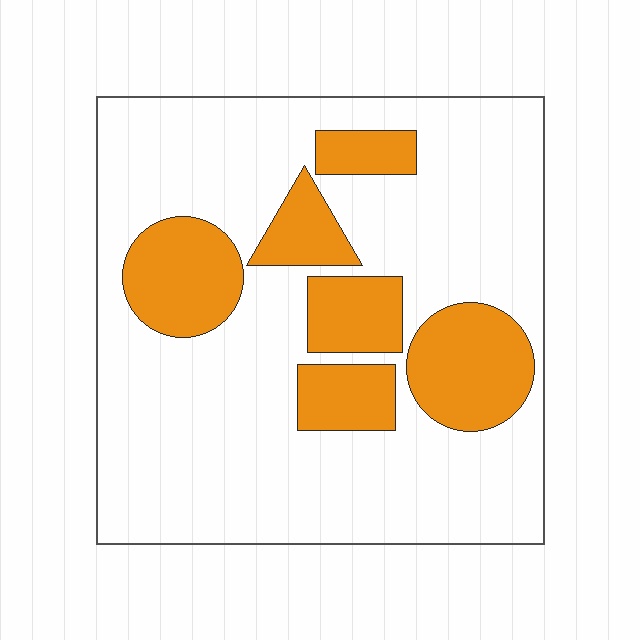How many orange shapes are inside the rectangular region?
6.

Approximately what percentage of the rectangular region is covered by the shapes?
Approximately 25%.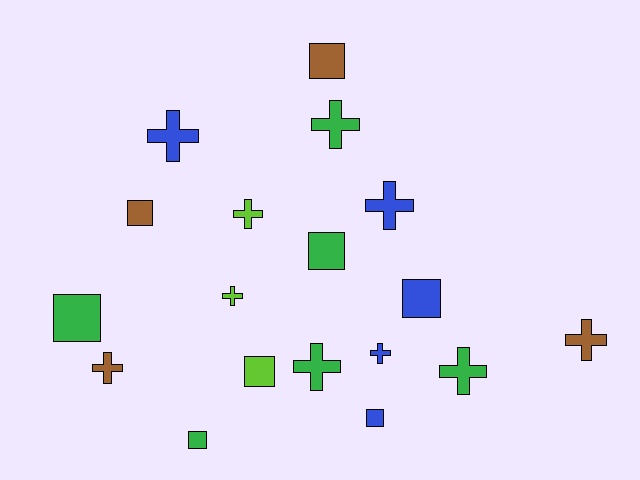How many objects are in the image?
There are 18 objects.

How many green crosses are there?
There are 3 green crosses.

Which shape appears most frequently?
Cross, with 10 objects.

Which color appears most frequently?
Green, with 6 objects.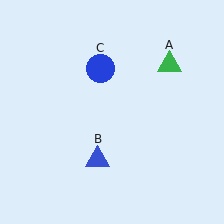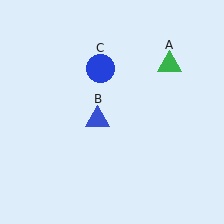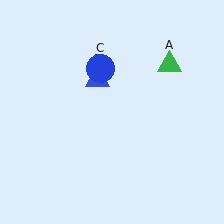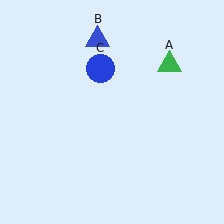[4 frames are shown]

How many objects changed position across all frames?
1 object changed position: blue triangle (object B).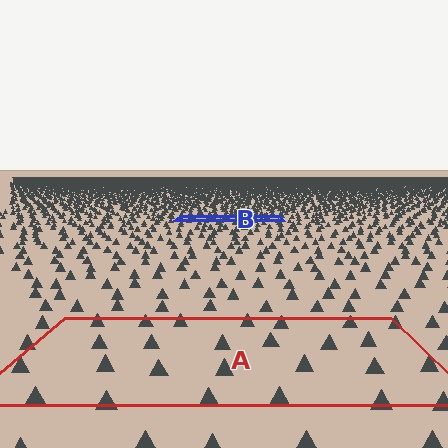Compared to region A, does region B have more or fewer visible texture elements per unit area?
Region B has more texture elements per unit area — they are packed more densely because it is farther away.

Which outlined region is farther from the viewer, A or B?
Region B is farther from the viewer — the texture elements inside it appear smaller and more densely packed.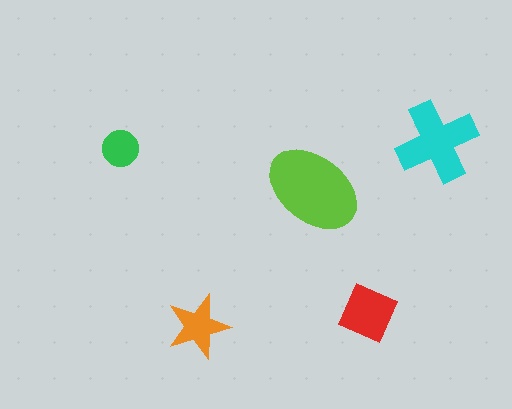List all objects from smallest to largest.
The green circle, the orange star, the red square, the cyan cross, the lime ellipse.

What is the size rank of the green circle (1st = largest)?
5th.